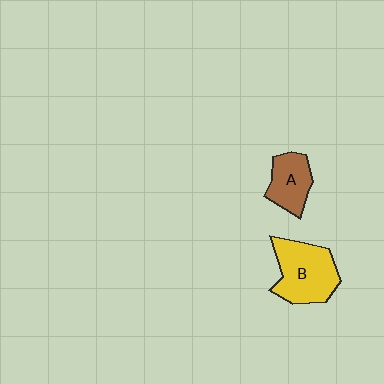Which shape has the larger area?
Shape B (yellow).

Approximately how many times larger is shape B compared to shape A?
Approximately 1.6 times.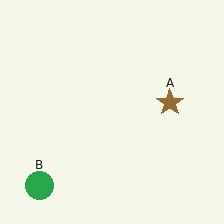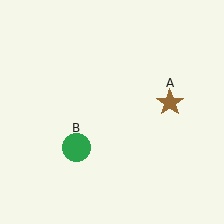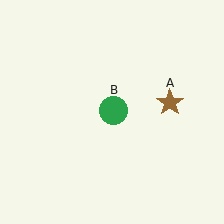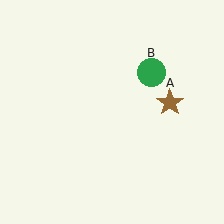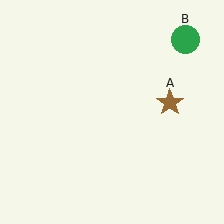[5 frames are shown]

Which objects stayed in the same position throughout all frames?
Brown star (object A) remained stationary.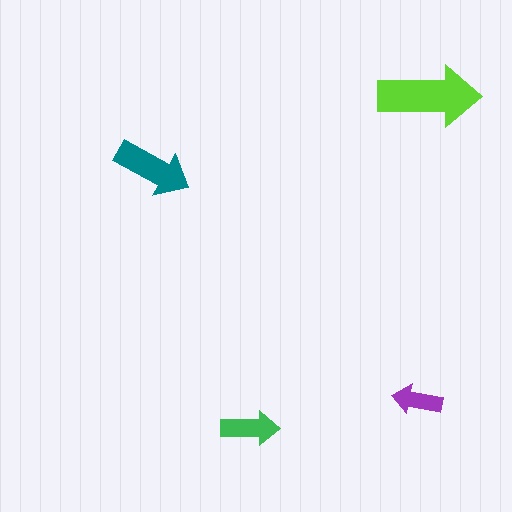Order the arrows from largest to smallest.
the lime one, the teal one, the green one, the purple one.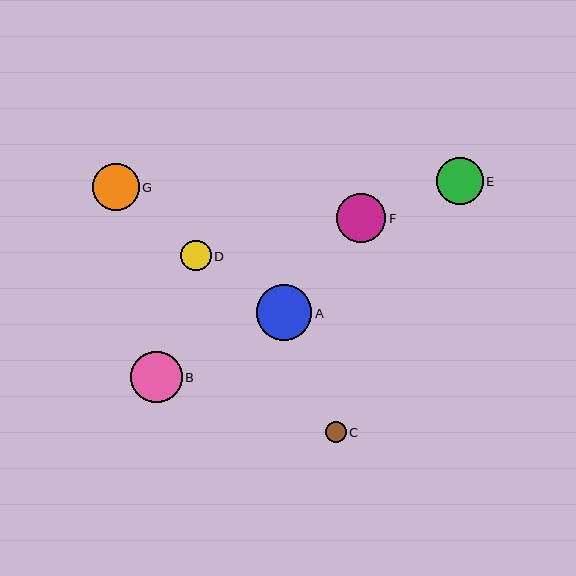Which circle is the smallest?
Circle C is the smallest with a size of approximately 21 pixels.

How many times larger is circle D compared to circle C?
Circle D is approximately 1.5 times the size of circle C.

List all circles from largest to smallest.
From largest to smallest: A, B, F, E, G, D, C.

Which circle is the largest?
Circle A is the largest with a size of approximately 56 pixels.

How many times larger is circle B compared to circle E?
Circle B is approximately 1.1 times the size of circle E.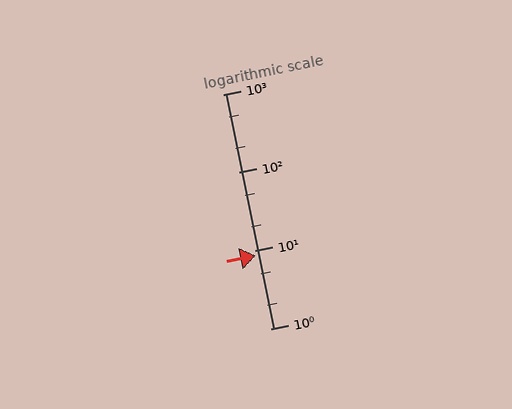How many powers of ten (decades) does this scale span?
The scale spans 3 decades, from 1 to 1000.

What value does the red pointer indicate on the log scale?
The pointer indicates approximately 8.5.